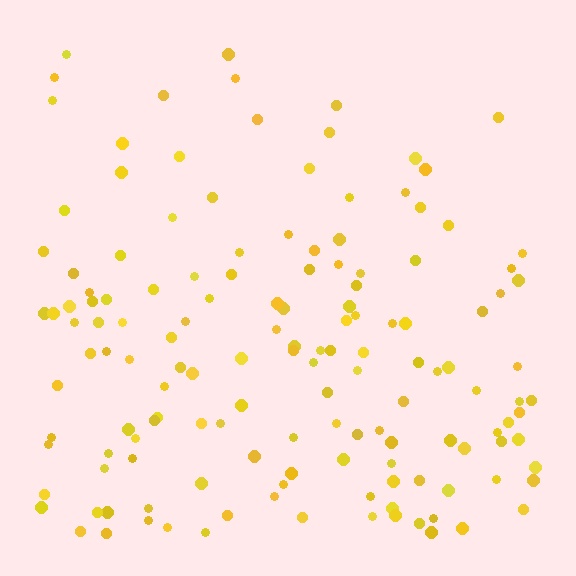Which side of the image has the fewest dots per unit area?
The top.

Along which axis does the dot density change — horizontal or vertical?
Vertical.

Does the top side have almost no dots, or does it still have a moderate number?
Still a moderate number, just noticeably fewer than the bottom.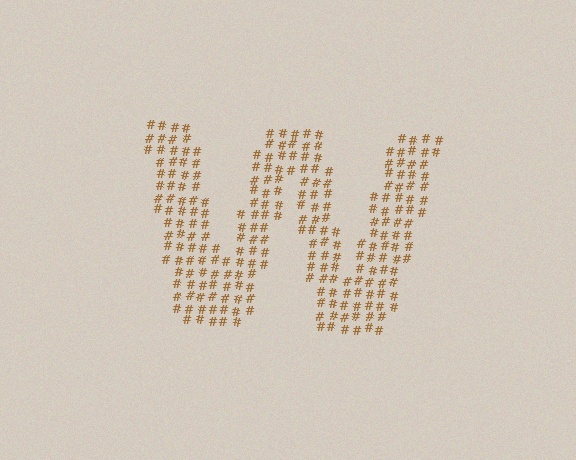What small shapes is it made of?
It is made of small hash symbols.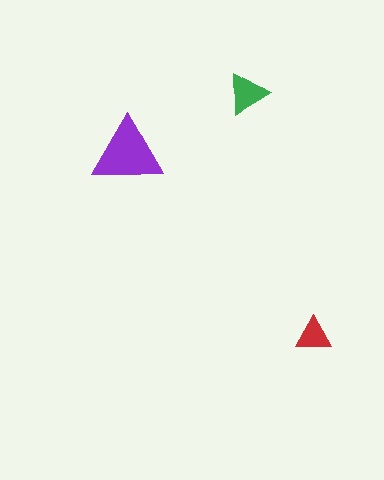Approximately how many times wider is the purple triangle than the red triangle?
About 2 times wider.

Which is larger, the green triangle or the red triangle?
The green one.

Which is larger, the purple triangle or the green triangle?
The purple one.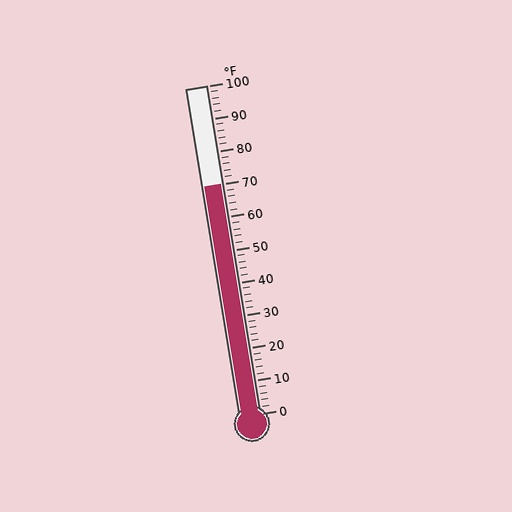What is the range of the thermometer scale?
The thermometer scale ranges from 0°F to 100°F.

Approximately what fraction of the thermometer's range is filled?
The thermometer is filled to approximately 70% of its range.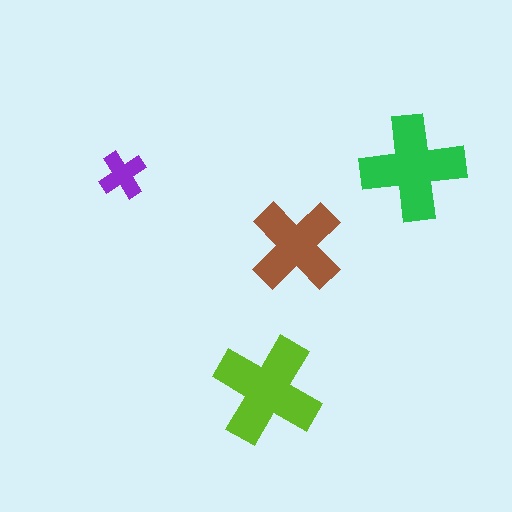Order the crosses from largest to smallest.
the lime one, the green one, the brown one, the purple one.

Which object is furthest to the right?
The green cross is rightmost.